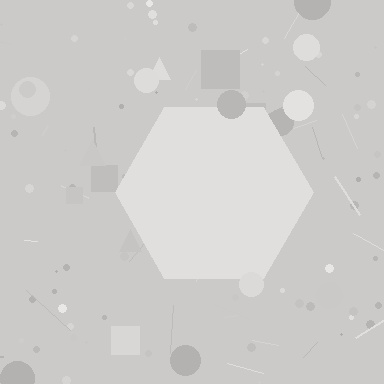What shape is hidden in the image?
A hexagon is hidden in the image.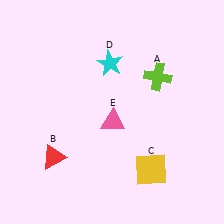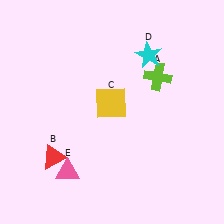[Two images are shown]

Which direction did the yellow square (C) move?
The yellow square (C) moved up.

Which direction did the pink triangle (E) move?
The pink triangle (E) moved down.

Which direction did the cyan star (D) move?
The cyan star (D) moved right.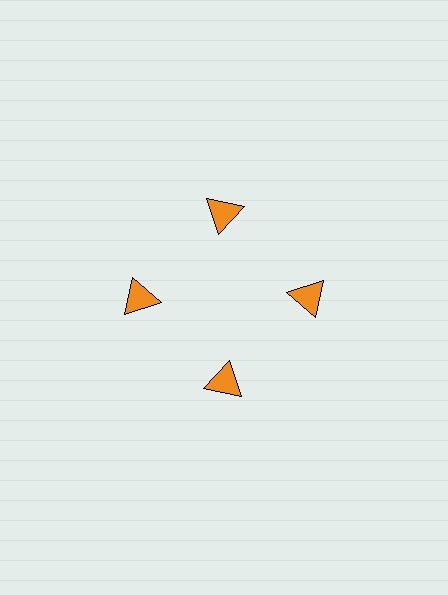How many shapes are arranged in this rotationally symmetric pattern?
There are 4 shapes, arranged in 4 groups of 1.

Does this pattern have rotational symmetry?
Yes, this pattern has 4-fold rotational symmetry. It looks the same after rotating 90 degrees around the center.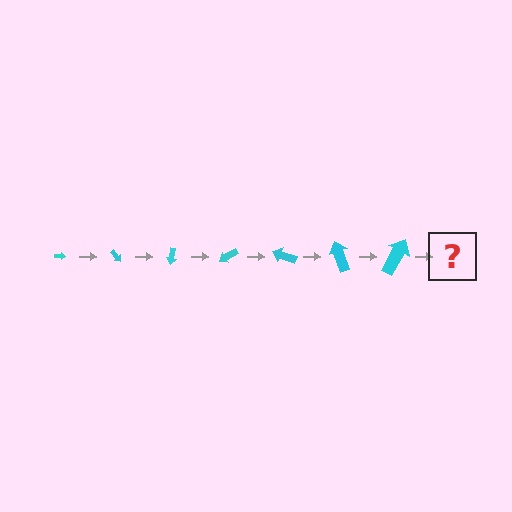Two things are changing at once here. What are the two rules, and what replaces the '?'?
The two rules are that the arrow grows larger each step and it rotates 50 degrees each step. The '?' should be an arrow, larger than the previous one and rotated 350 degrees from the start.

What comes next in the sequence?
The next element should be an arrow, larger than the previous one and rotated 350 degrees from the start.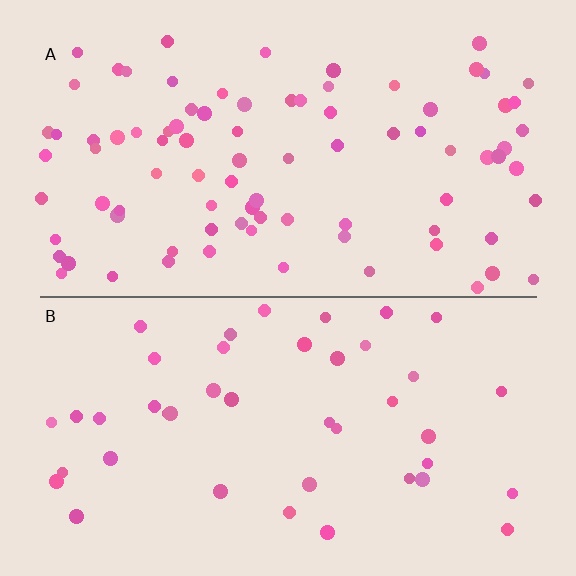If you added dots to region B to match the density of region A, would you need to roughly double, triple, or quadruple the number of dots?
Approximately double.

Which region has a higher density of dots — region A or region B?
A (the top).